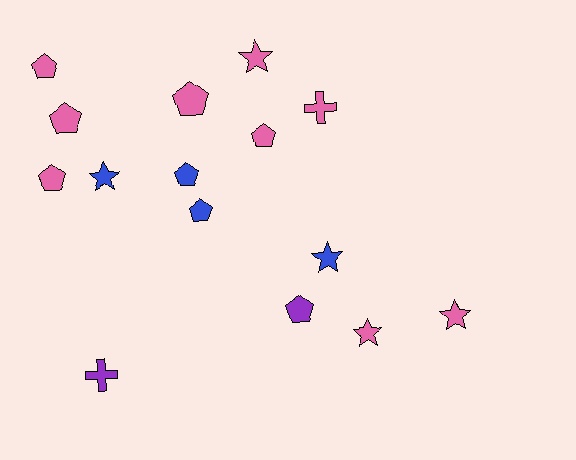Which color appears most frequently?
Pink, with 9 objects.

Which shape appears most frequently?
Pentagon, with 8 objects.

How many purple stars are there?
There are no purple stars.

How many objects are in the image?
There are 15 objects.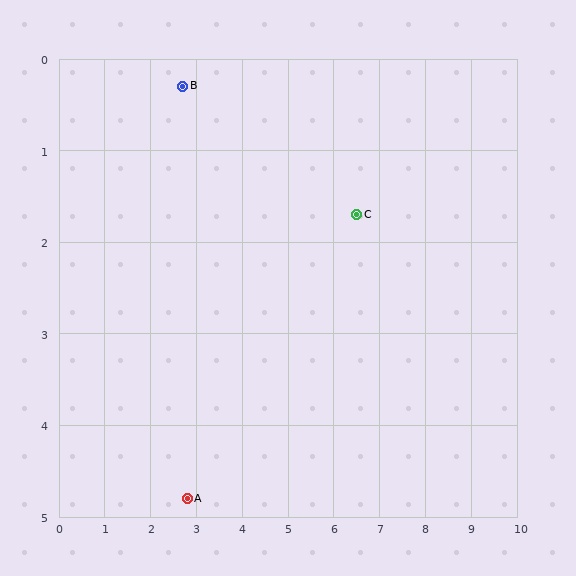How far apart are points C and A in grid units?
Points C and A are about 4.8 grid units apart.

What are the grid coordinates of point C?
Point C is at approximately (6.5, 1.7).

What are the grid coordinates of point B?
Point B is at approximately (2.7, 0.3).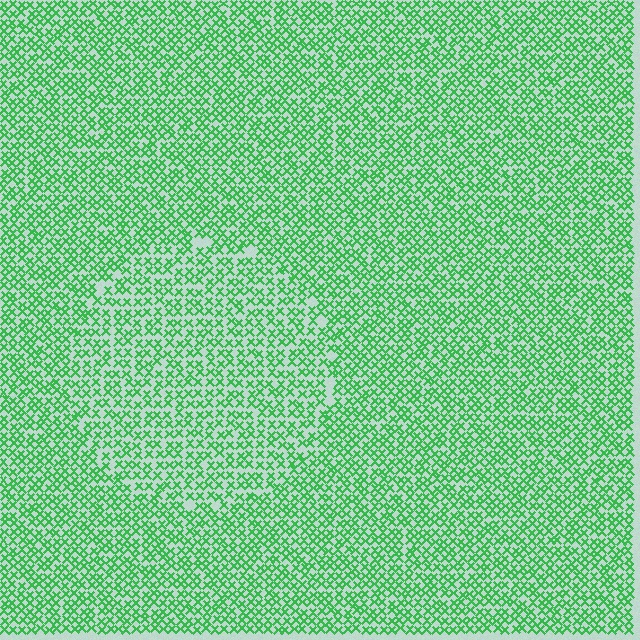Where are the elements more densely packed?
The elements are more densely packed outside the circle boundary.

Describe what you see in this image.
The image contains small green elements arranged at two different densities. A circle-shaped region is visible where the elements are less densely packed than the surrounding area.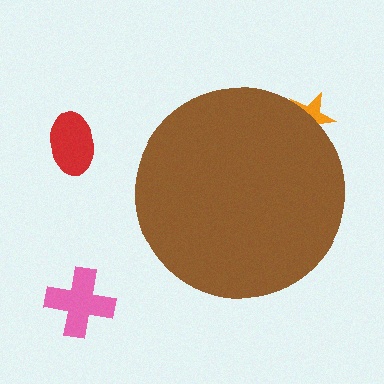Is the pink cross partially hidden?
No, the pink cross is fully visible.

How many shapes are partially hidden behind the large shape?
1 shape is partially hidden.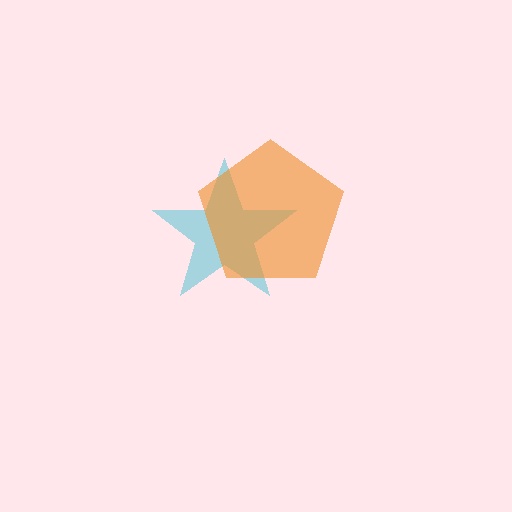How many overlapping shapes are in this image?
There are 2 overlapping shapes in the image.